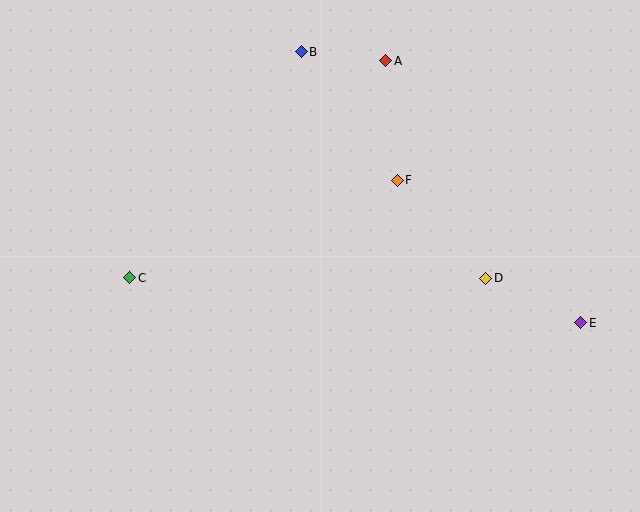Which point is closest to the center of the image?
Point F at (397, 180) is closest to the center.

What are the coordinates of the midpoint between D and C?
The midpoint between D and C is at (308, 278).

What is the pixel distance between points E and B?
The distance between E and B is 389 pixels.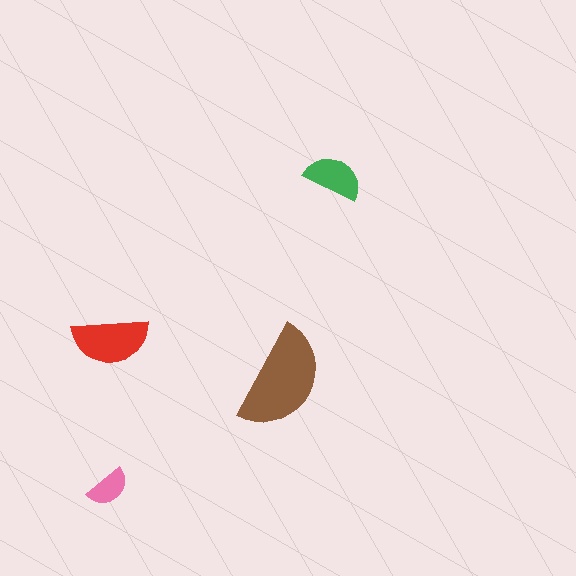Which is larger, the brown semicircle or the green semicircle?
The brown one.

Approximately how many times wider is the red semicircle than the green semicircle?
About 1.5 times wider.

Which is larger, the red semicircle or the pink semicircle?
The red one.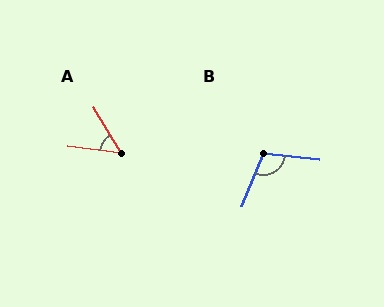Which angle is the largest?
B, at approximately 106 degrees.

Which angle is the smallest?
A, at approximately 51 degrees.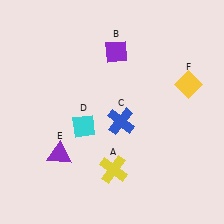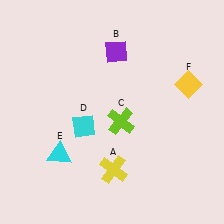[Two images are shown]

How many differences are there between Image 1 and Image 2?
There are 2 differences between the two images.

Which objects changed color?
C changed from blue to lime. E changed from purple to cyan.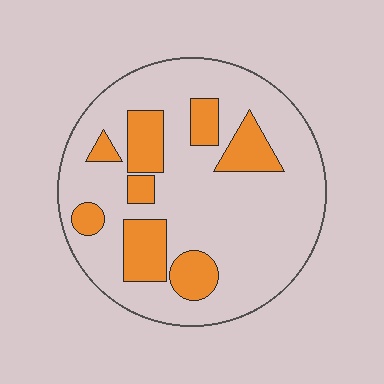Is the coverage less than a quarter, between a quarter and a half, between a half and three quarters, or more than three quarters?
Less than a quarter.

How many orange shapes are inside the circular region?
8.